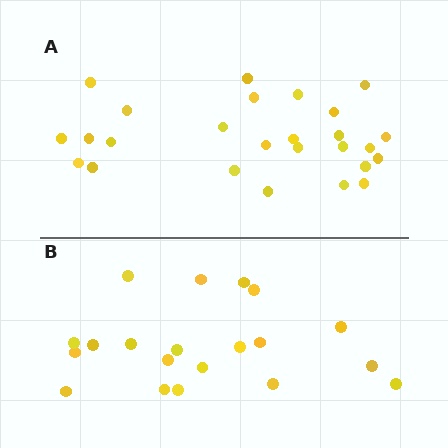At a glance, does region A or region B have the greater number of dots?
Region A (the top region) has more dots.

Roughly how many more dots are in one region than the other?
Region A has about 6 more dots than region B.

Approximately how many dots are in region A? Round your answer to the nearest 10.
About 30 dots. (The exact count is 26, which rounds to 30.)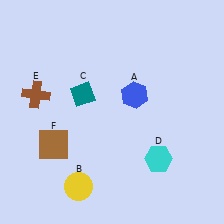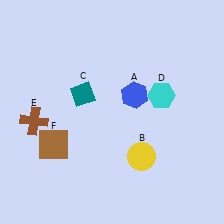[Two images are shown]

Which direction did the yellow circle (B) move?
The yellow circle (B) moved right.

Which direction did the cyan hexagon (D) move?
The cyan hexagon (D) moved up.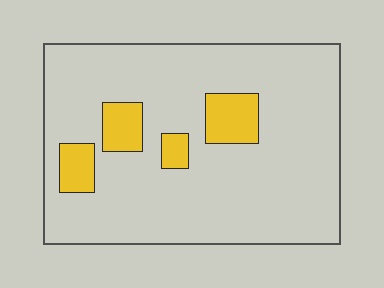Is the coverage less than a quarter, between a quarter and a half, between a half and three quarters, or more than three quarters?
Less than a quarter.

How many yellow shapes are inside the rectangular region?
4.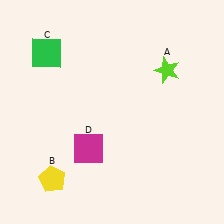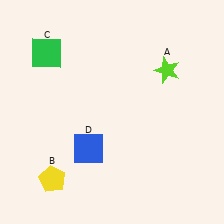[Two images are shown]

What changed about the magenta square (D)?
In Image 1, D is magenta. In Image 2, it changed to blue.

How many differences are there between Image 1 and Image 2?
There is 1 difference between the two images.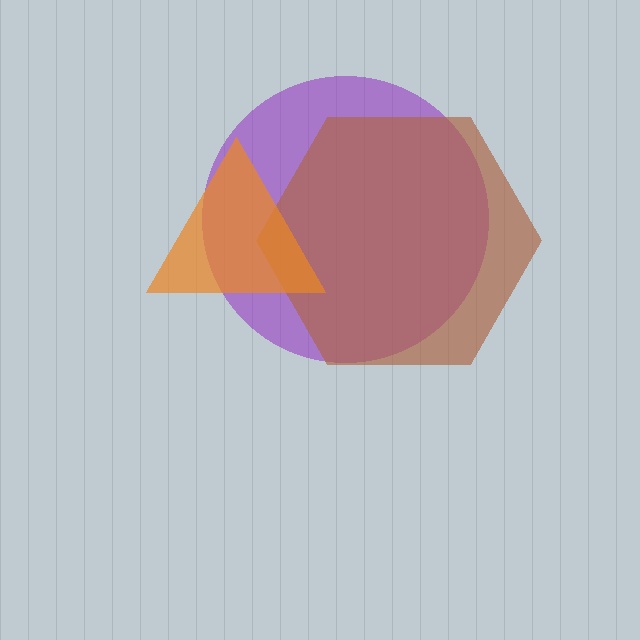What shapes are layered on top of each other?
The layered shapes are: a purple circle, a brown hexagon, an orange triangle.